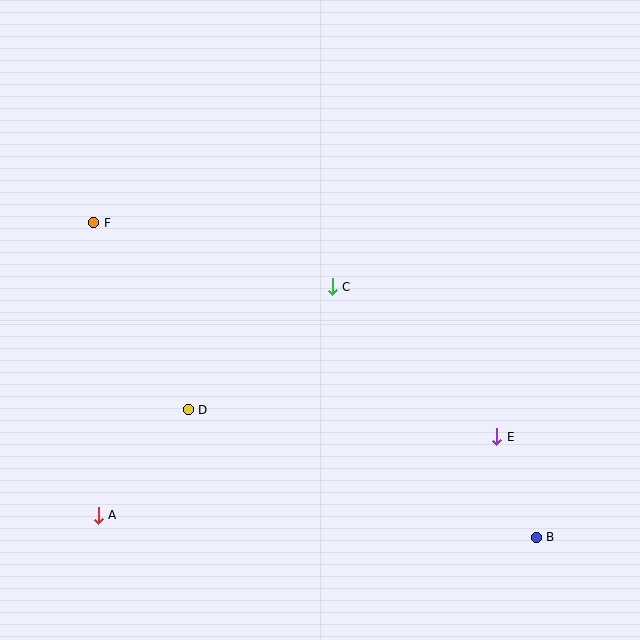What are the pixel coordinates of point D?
Point D is at (188, 410).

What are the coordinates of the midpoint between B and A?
The midpoint between B and A is at (317, 526).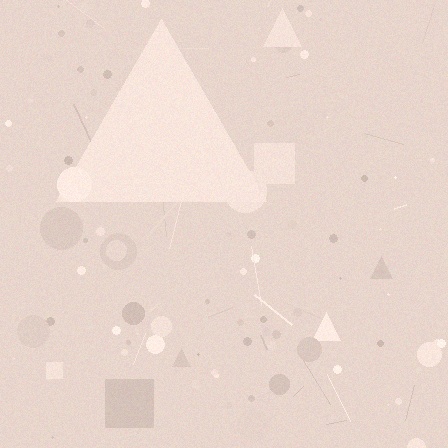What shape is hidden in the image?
A triangle is hidden in the image.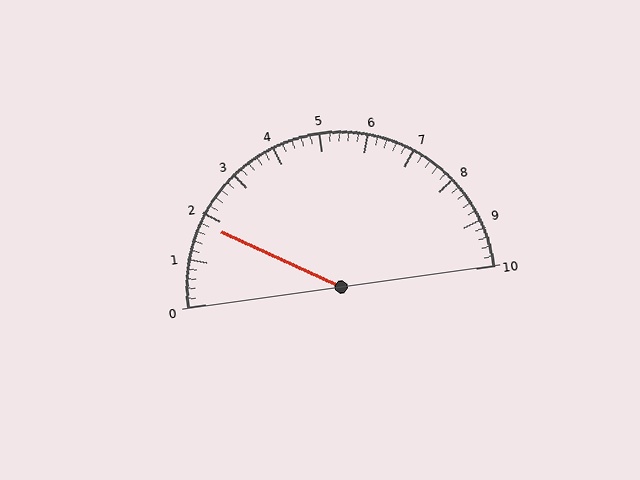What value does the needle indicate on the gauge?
The needle indicates approximately 1.8.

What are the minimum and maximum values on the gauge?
The gauge ranges from 0 to 10.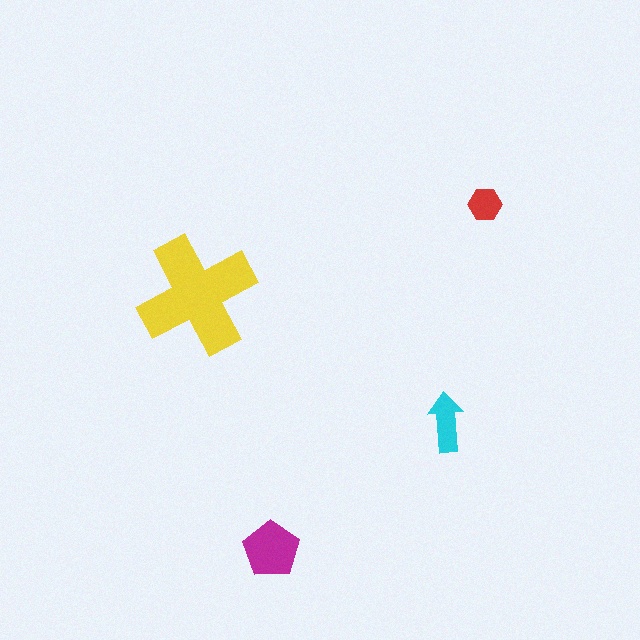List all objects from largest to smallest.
The yellow cross, the magenta pentagon, the cyan arrow, the red hexagon.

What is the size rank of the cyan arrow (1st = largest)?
3rd.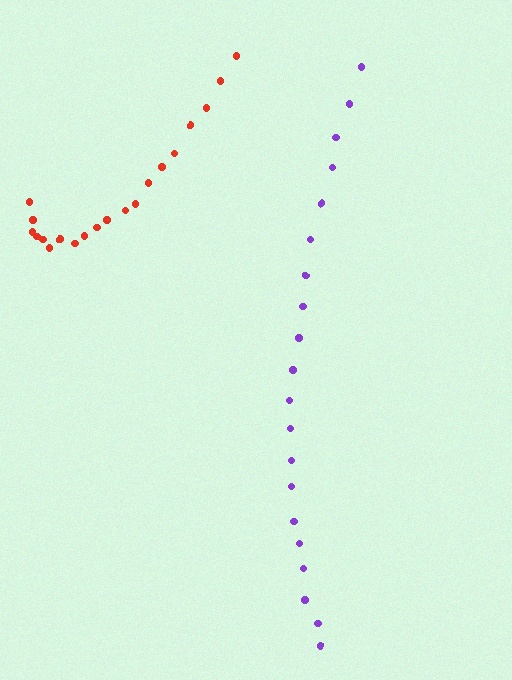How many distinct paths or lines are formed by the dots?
There are 2 distinct paths.